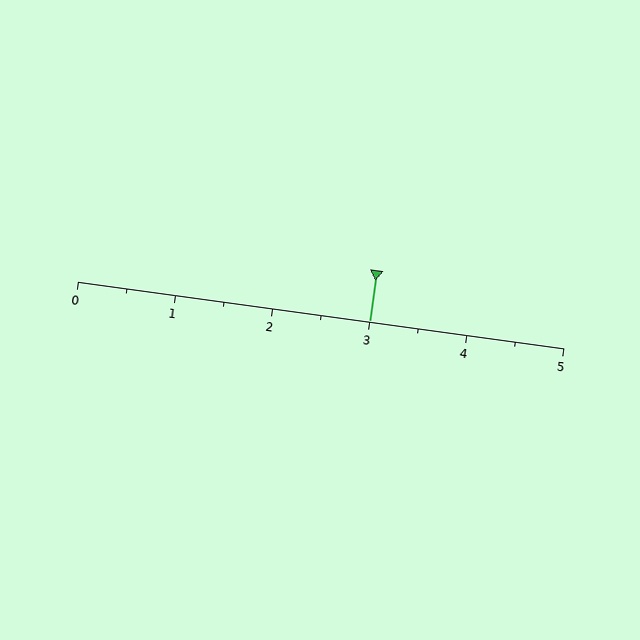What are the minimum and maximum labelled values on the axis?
The axis runs from 0 to 5.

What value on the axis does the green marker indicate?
The marker indicates approximately 3.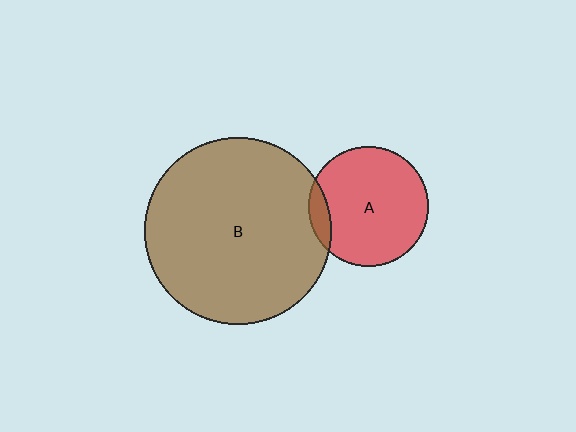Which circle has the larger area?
Circle B (brown).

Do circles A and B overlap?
Yes.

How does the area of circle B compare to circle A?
Approximately 2.4 times.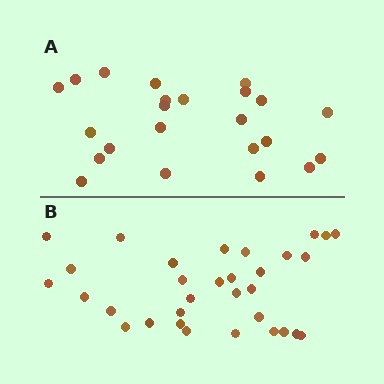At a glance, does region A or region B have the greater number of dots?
Region B (the bottom region) has more dots.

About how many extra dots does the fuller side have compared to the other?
Region B has roughly 8 or so more dots than region A.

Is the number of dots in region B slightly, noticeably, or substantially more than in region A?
Region B has noticeably more, but not dramatically so. The ratio is roughly 1.4 to 1.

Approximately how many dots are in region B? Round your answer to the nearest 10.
About 30 dots. (The exact count is 32, which rounds to 30.)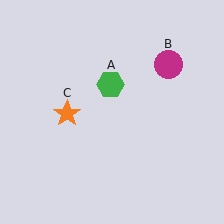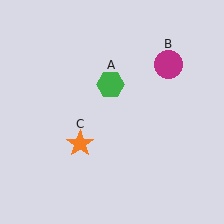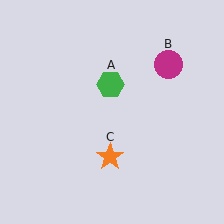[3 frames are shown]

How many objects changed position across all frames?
1 object changed position: orange star (object C).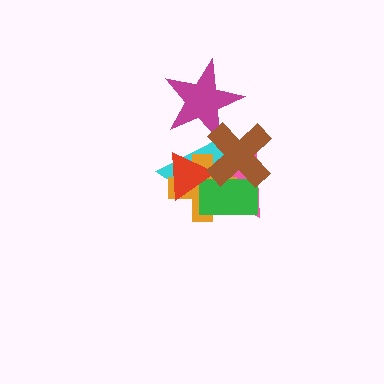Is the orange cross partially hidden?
Yes, it is partially covered by another shape.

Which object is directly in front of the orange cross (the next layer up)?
The green rectangle is directly in front of the orange cross.